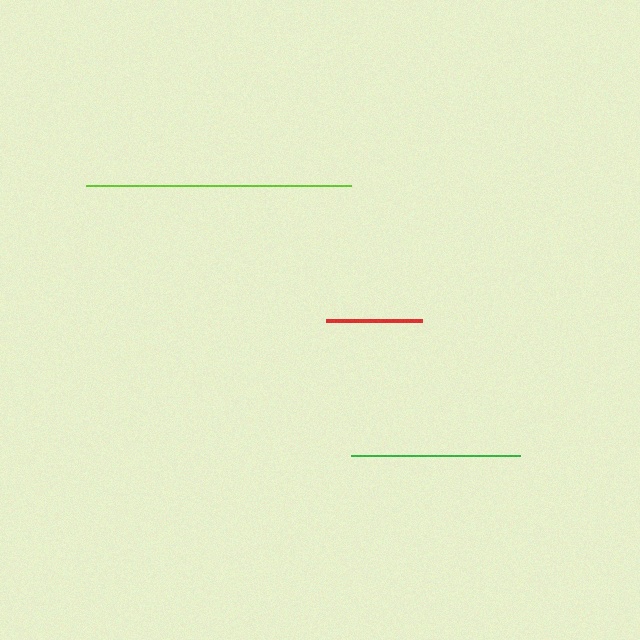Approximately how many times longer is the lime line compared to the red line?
The lime line is approximately 2.8 times the length of the red line.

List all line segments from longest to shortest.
From longest to shortest: lime, green, red.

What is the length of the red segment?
The red segment is approximately 95 pixels long.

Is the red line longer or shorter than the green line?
The green line is longer than the red line.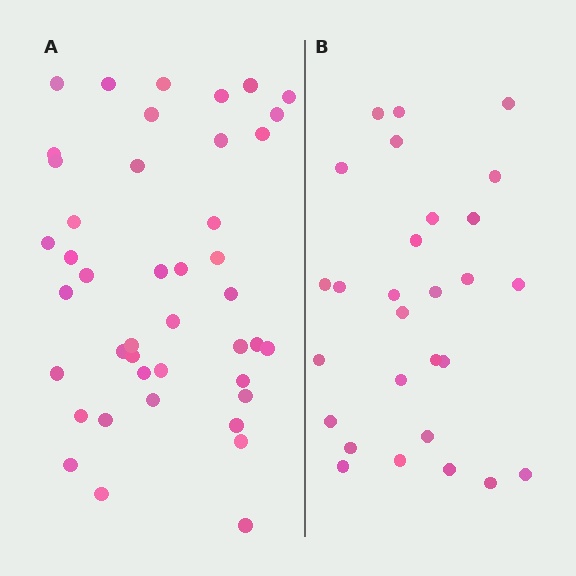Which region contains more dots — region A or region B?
Region A (the left region) has more dots.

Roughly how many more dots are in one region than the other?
Region A has approximately 15 more dots than region B.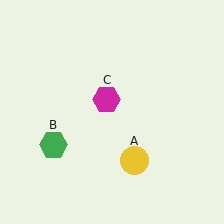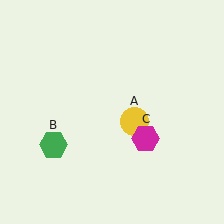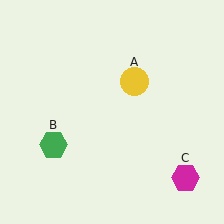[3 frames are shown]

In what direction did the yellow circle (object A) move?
The yellow circle (object A) moved up.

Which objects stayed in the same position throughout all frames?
Green hexagon (object B) remained stationary.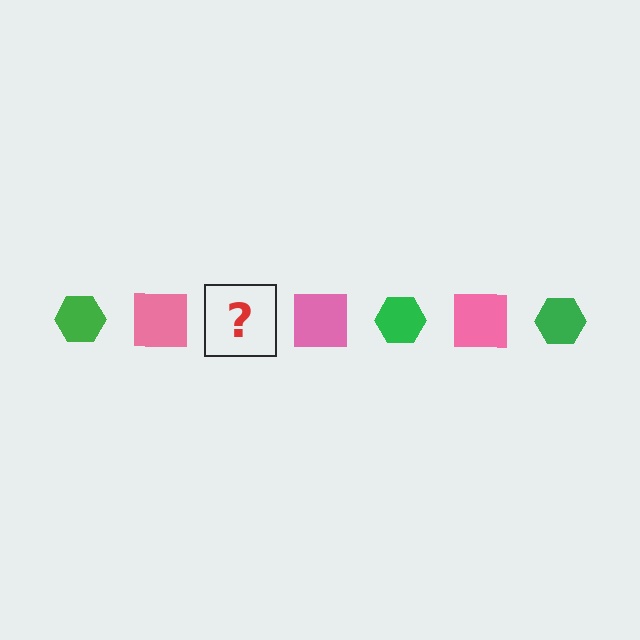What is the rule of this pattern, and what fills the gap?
The rule is that the pattern alternates between green hexagon and pink square. The gap should be filled with a green hexagon.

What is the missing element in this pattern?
The missing element is a green hexagon.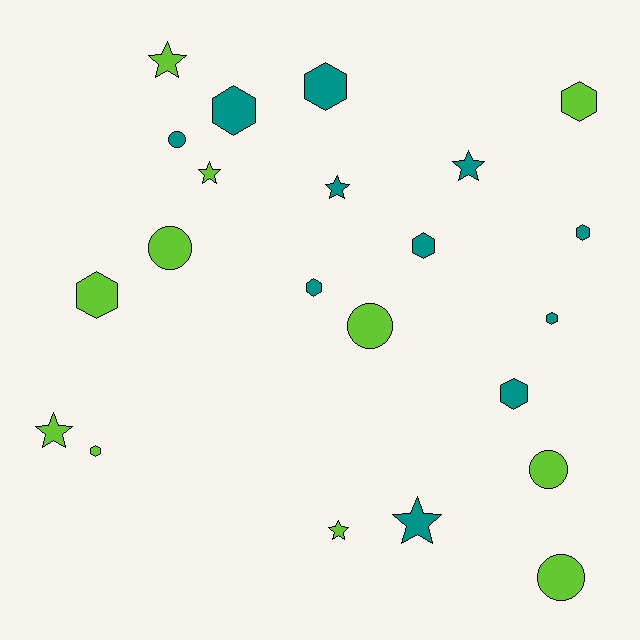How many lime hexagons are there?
There are 3 lime hexagons.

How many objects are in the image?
There are 22 objects.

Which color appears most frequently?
Lime, with 11 objects.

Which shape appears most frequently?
Hexagon, with 10 objects.